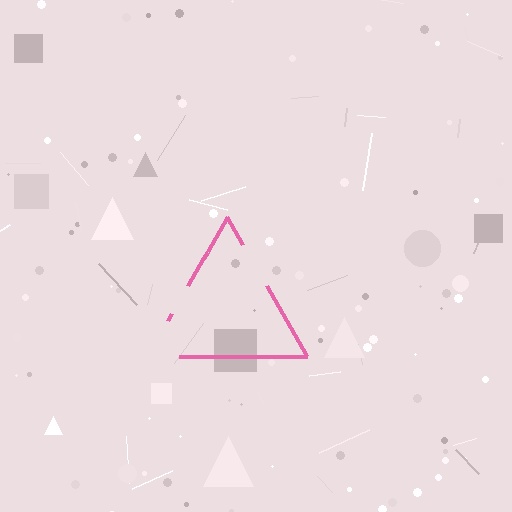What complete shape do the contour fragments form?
The contour fragments form a triangle.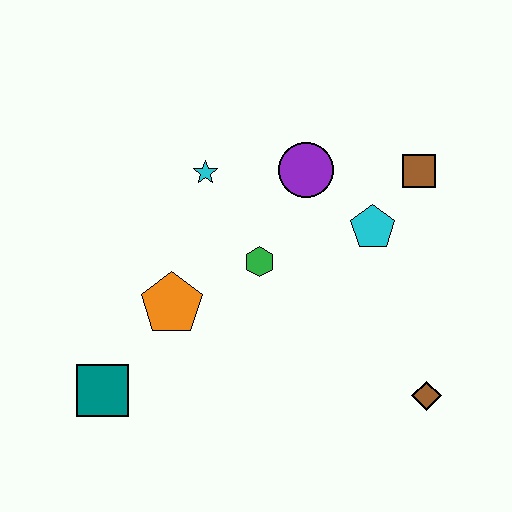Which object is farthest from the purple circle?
The teal square is farthest from the purple circle.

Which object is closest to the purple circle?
The cyan pentagon is closest to the purple circle.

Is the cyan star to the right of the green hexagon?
No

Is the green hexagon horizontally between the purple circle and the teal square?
Yes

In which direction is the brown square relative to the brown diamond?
The brown square is above the brown diamond.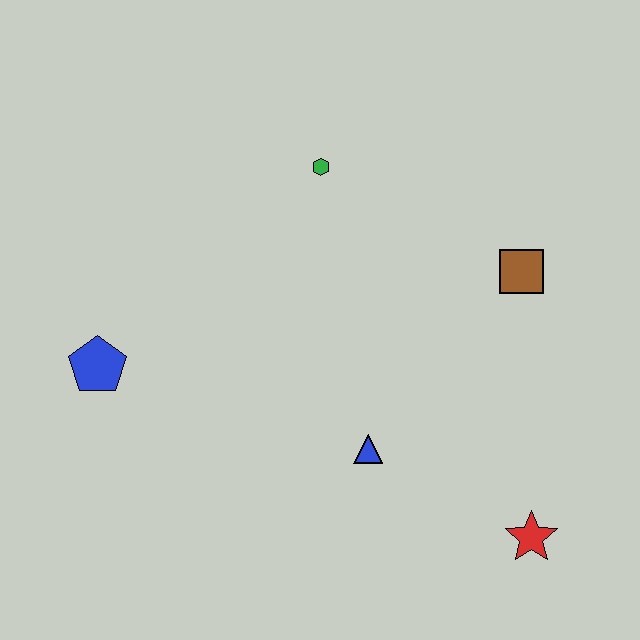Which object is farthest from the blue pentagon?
The red star is farthest from the blue pentagon.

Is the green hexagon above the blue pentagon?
Yes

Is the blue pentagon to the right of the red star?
No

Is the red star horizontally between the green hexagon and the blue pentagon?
No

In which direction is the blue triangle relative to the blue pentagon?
The blue triangle is to the right of the blue pentagon.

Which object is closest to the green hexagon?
The brown square is closest to the green hexagon.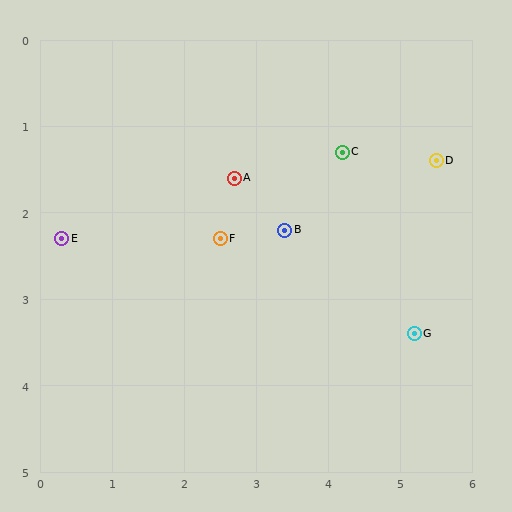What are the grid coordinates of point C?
Point C is at approximately (4.2, 1.3).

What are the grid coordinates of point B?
Point B is at approximately (3.4, 2.2).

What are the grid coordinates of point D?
Point D is at approximately (5.5, 1.4).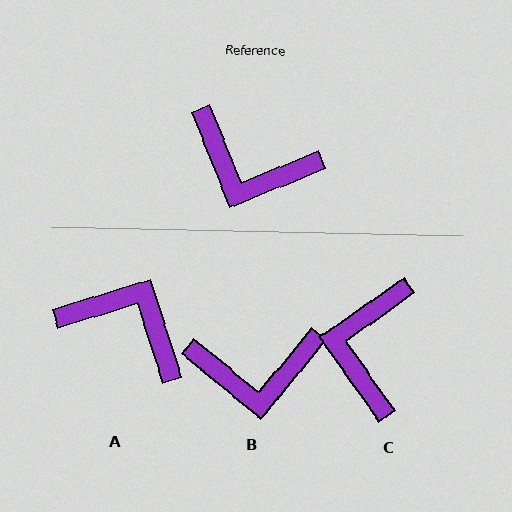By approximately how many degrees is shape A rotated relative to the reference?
Approximately 175 degrees counter-clockwise.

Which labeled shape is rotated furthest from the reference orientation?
A, about 175 degrees away.